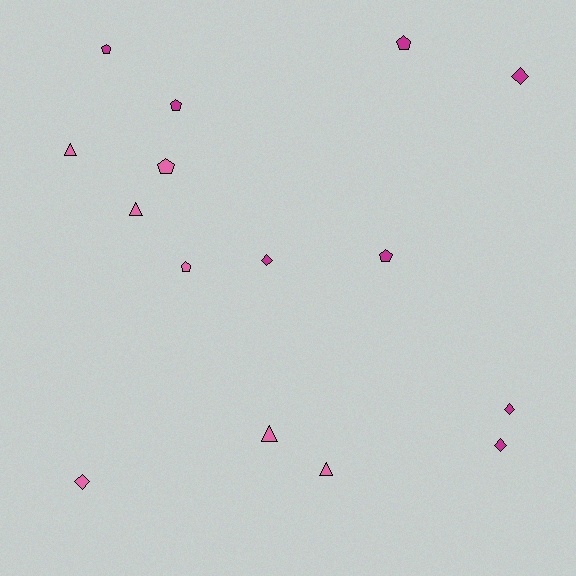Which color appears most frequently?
Magenta, with 8 objects.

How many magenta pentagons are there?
There are 4 magenta pentagons.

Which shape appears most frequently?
Pentagon, with 6 objects.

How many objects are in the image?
There are 15 objects.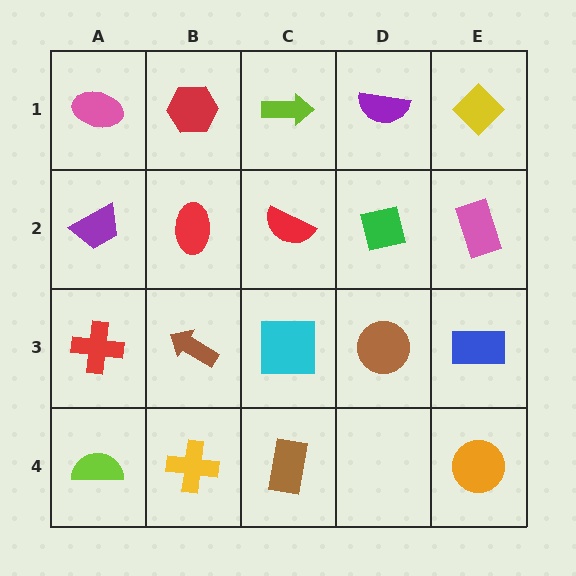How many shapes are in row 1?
5 shapes.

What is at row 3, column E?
A blue rectangle.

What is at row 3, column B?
A brown arrow.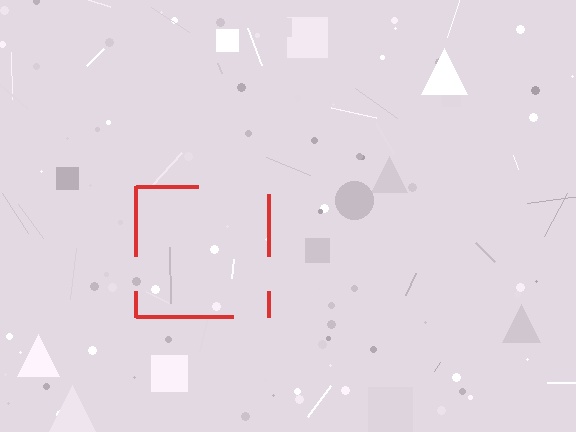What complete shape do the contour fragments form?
The contour fragments form a square.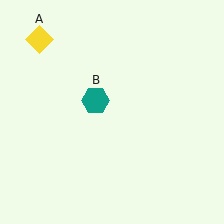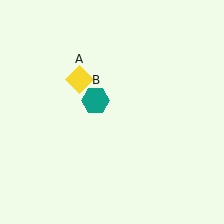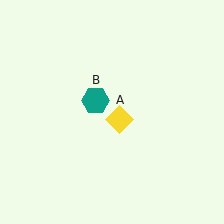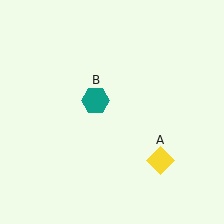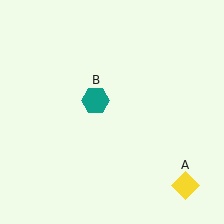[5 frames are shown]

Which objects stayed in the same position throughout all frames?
Teal hexagon (object B) remained stationary.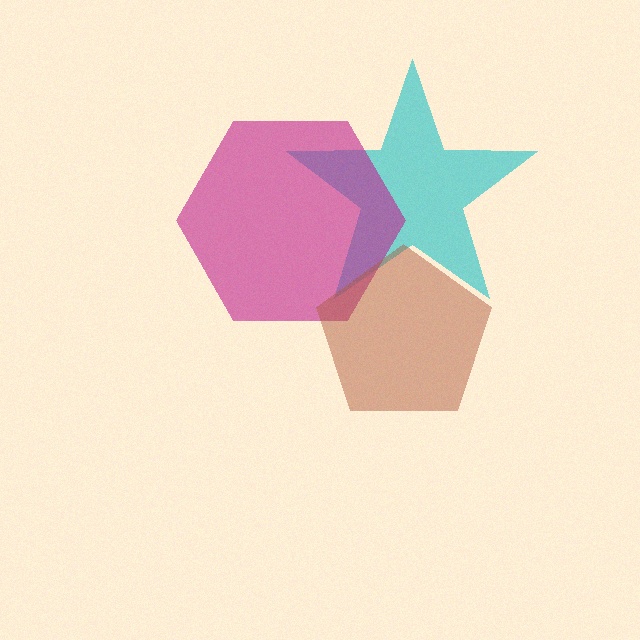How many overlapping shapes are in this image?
There are 3 overlapping shapes in the image.